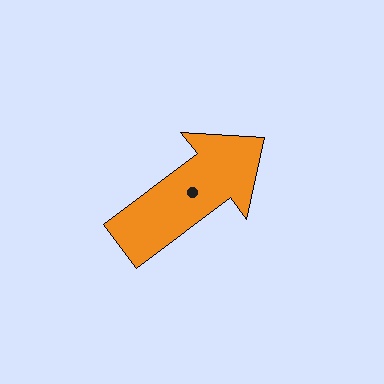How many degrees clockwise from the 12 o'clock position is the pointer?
Approximately 53 degrees.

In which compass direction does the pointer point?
Northeast.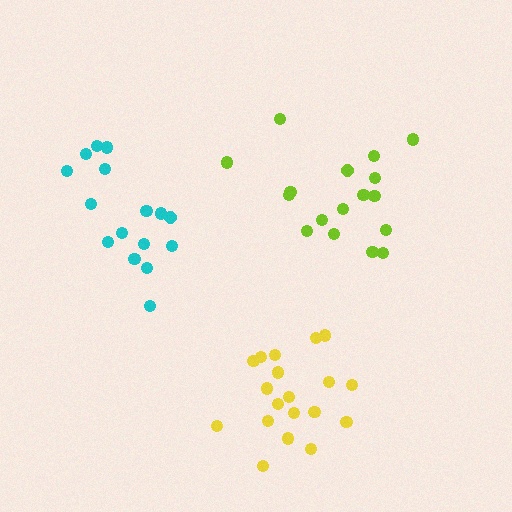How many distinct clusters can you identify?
There are 3 distinct clusters.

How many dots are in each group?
Group 1: 17 dots, Group 2: 16 dots, Group 3: 19 dots (52 total).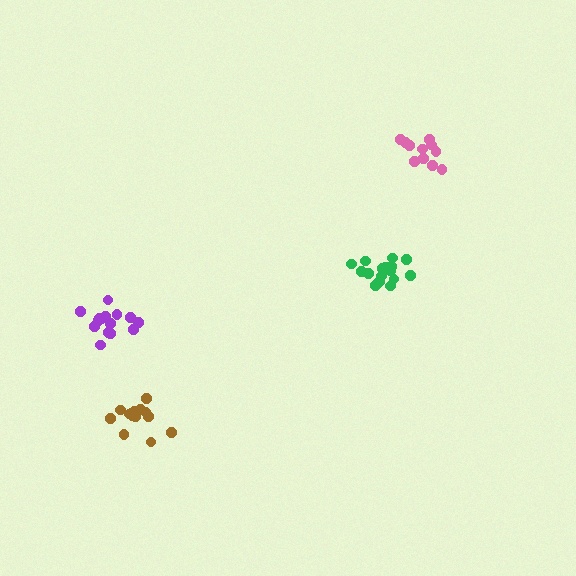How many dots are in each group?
Group 1: 15 dots, Group 2: 14 dots, Group 3: 11 dots, Group 4: 16 dots (56 total).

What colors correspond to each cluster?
The clusters are colored: purple, brown, pink, green.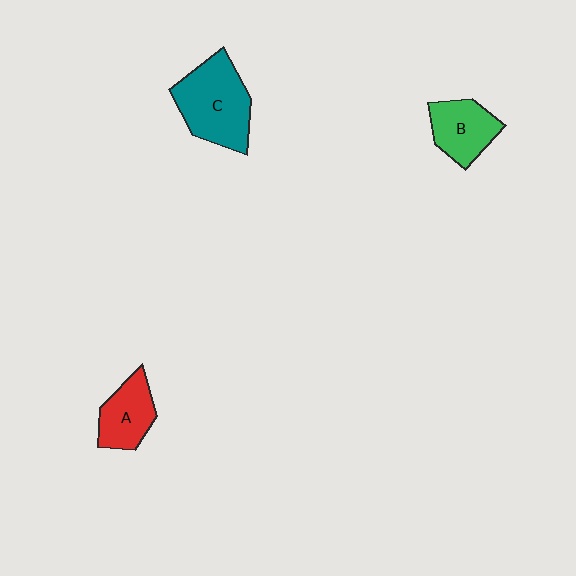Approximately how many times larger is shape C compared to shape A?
Approximately 1.6 times.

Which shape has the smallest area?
Shape A (red).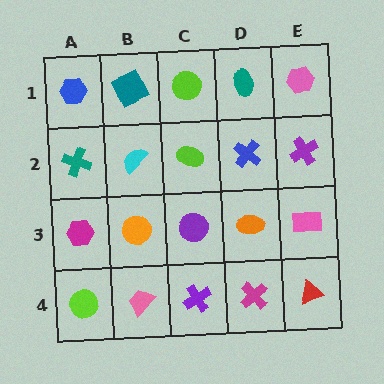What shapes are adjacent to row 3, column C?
A lime ellipse (row 2, column C), a purple cross (row 4, column C), an orange circle (row 3, column B), an orange ellipse (row 3, column D).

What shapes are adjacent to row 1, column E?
A purple cross (row 2, column E), a teal ellipse (row 1, column D).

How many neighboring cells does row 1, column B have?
3.